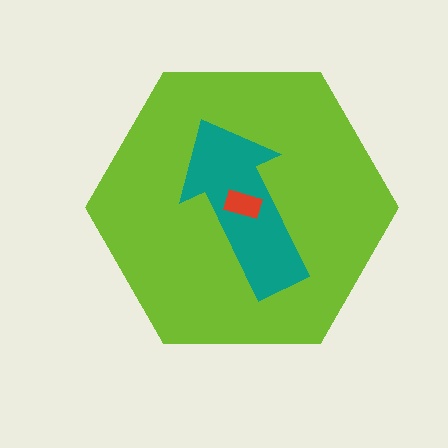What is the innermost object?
The red rectangle.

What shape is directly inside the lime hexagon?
The teal arrow.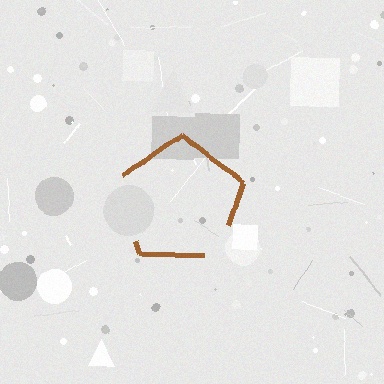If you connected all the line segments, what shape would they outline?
They would outline a pentagon.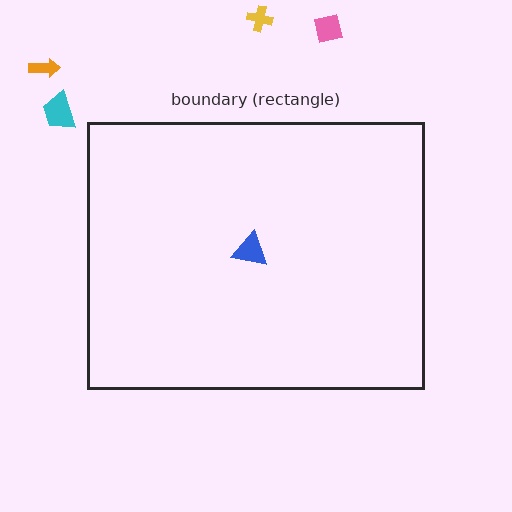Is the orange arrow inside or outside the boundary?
Outside.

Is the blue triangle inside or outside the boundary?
Inside.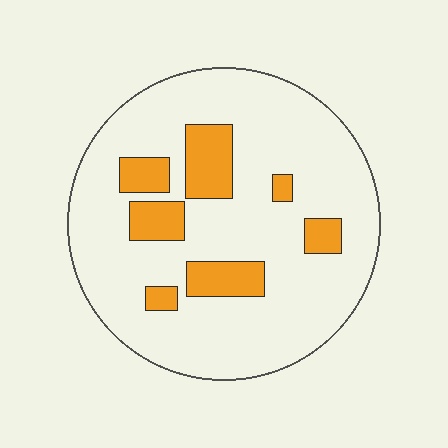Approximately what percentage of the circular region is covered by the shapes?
Approximately 15%.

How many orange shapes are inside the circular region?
7.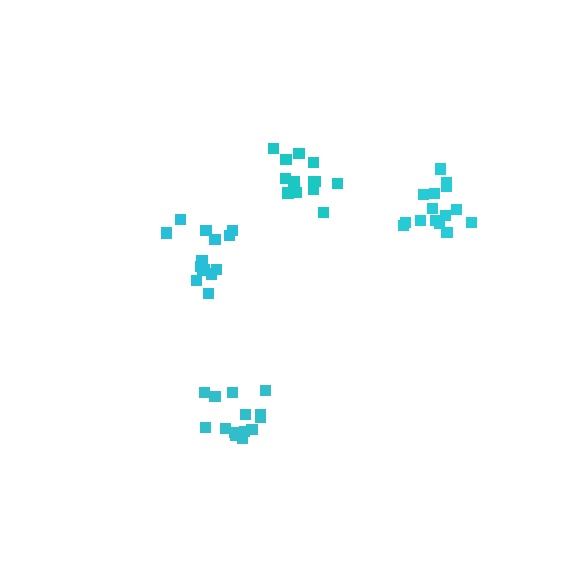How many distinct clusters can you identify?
There are 4 distinct clusters.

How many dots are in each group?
Group 1: 14 dots, Group 2: 15 dots, Group 3: 13 dots, Group 4: 14 dots (56 total).